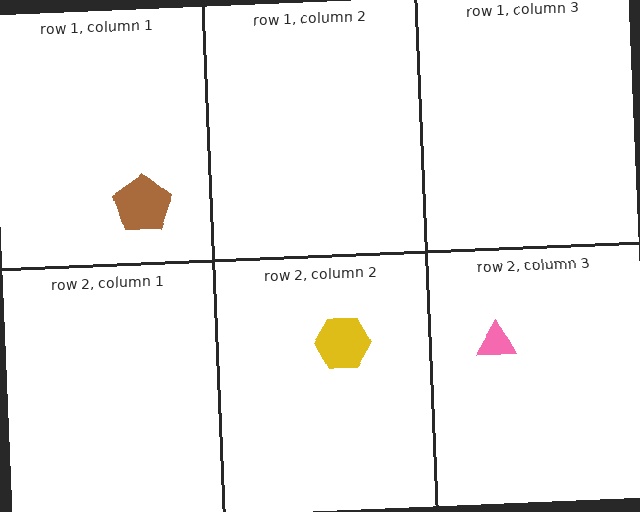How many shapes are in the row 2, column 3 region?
1.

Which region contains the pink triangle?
The row 2, column 3 region.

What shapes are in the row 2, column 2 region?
The yellow hexagon.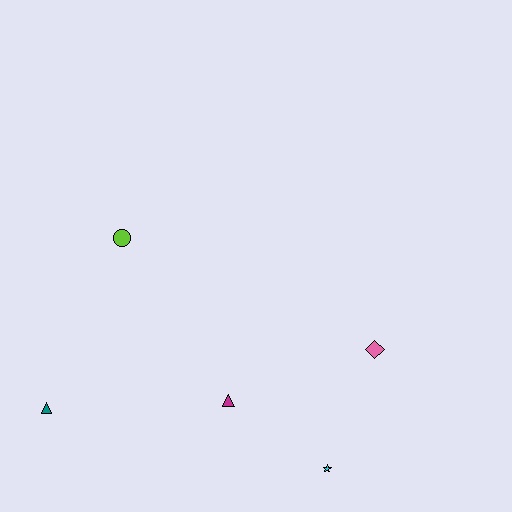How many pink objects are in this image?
There is 1 pink object.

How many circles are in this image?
There is 1 circle.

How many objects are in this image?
There are 5 objects.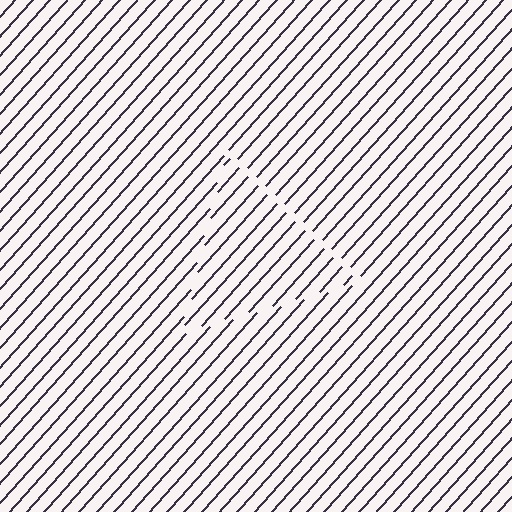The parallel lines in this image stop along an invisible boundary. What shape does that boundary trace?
An illusory triangle. The interior of the shape contains the same grating, shifted by half a period — the contour is defined by the phase discontinuity where line-ends from the inner and outer gratings abut.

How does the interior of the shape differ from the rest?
The interior of the shape contains the same grating, shifted by half a period — the contour is defined by the phase discontinuity where line-ends from the inner and outer gratings abut.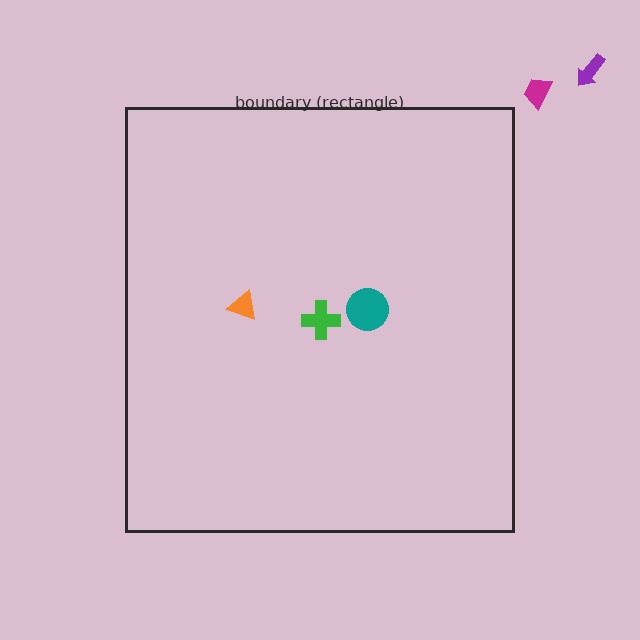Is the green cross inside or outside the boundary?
Inside.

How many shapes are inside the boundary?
3 inside, 2 outside.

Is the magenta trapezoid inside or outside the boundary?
Outside.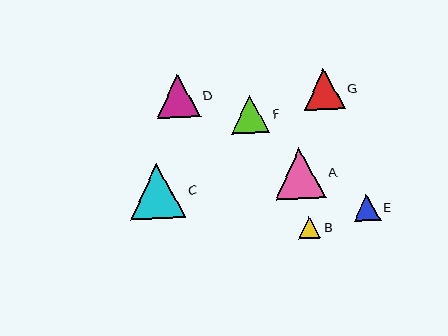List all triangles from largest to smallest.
From largest to smallest: C, A, D, G, F, E, B.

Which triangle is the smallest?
Triangle B is the smallest with a size of approximately 22 pixels.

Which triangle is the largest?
Triangle C is the largest with a size of approximately 55 pixels.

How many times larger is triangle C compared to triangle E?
Triangle C is approximately 2.1 times the size of triangle E.